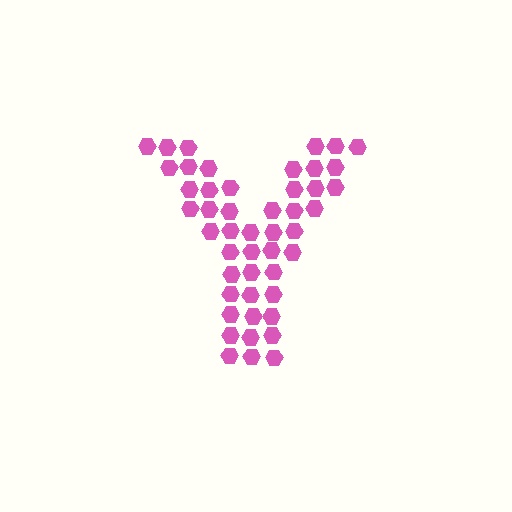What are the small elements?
The small elements are hexagons.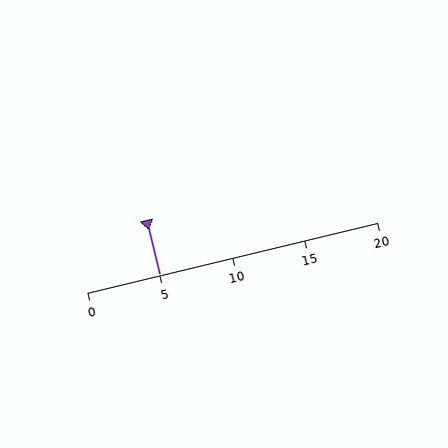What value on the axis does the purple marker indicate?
The marker indicates approximately 5.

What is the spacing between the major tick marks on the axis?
The major ticks are spaced 5 apart.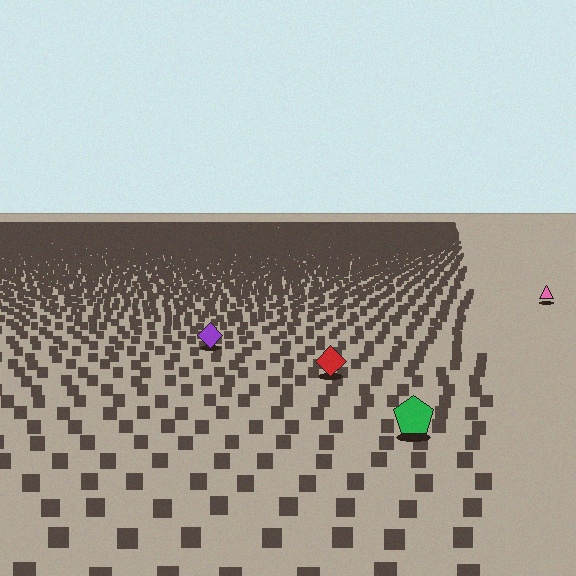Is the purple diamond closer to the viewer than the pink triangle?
Yes. The purple diamond is closer — you can tell from the texture gradient: the ground texture is coarser near it.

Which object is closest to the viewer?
The green pentagon is closest. The texture marks near it are larger and more spread out.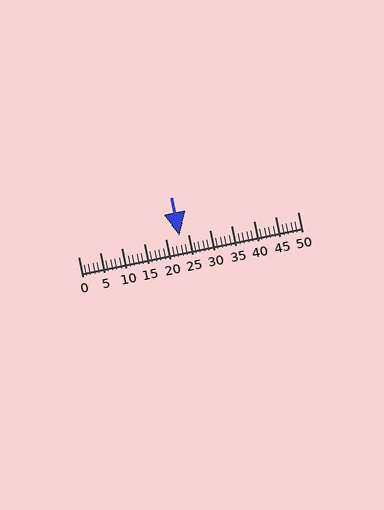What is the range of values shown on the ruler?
The ruler shows values from 0 to 50.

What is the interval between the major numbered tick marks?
The major tick marks are spaced 5 units apart.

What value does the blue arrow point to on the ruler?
The blue arrow points to approximately 23.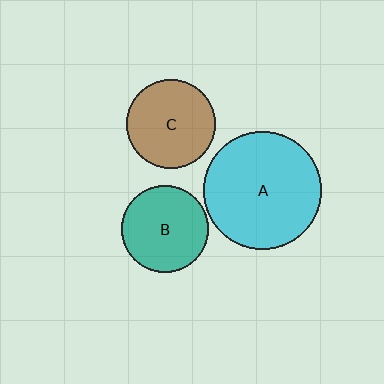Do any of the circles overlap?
No, none of the circles overlap.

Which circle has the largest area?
Circle A (cyan).